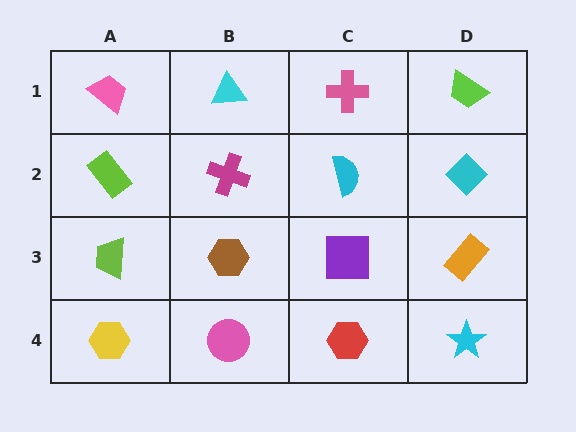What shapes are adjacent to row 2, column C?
A pink cross (row 1, column C), a purple square (row 3, column C), a magenta cross (row 2, column B), a cyan diamond (row 2, column D).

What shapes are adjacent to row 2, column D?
A lime trapezoid (row 1, column D), an orange rectangle (row 3, column D), a cyan semicircle (row 2, column C).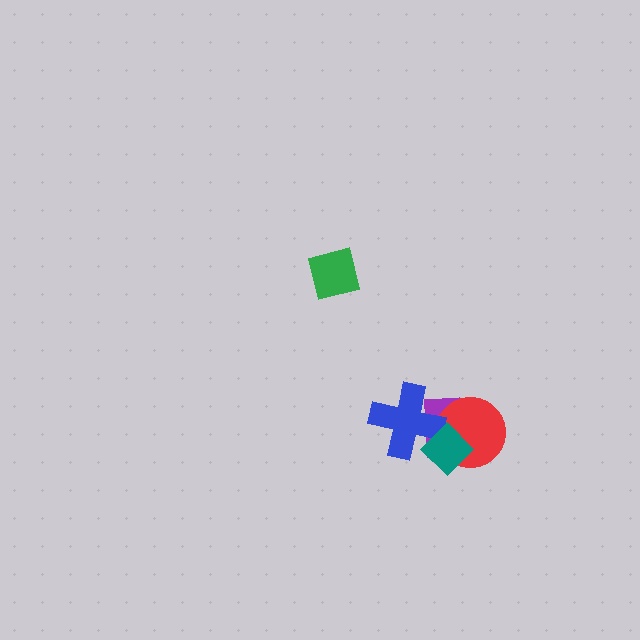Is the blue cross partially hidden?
Yes, it is partially covered by another shape.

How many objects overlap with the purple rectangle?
3 objects overlap with the purple rectangle.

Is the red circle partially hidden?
Yes, it is partially covered by another shape.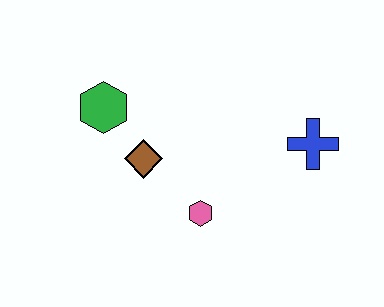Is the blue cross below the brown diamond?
No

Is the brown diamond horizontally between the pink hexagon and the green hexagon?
Yes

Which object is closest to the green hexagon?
The brown diamond is closest to the green hexagon.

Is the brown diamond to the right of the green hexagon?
Yes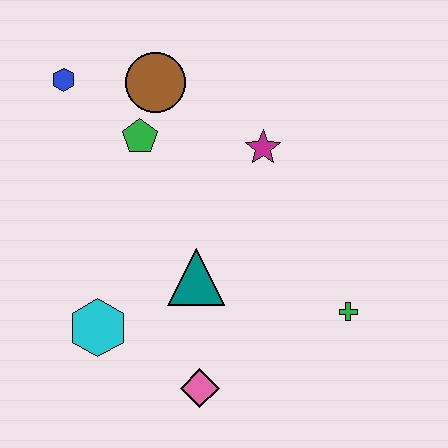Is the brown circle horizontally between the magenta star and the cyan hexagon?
Yes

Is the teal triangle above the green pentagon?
No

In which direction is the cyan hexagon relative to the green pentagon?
The cyan hexagon is below the green pentagon.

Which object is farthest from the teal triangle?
The blue hexagon is farthest from the teal triangle.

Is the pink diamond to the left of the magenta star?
Yes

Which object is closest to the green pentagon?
The brown circle is closest to the green pentagon.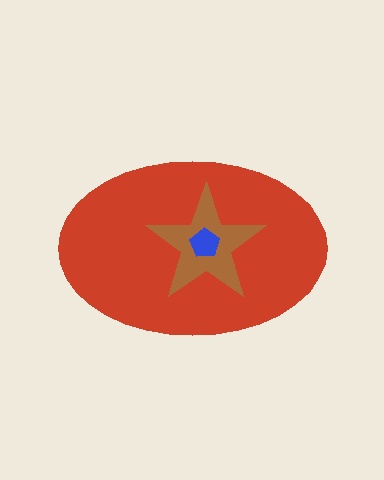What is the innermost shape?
The blue pentagon.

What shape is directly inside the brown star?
The blue pentagon.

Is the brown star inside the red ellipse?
Yes.